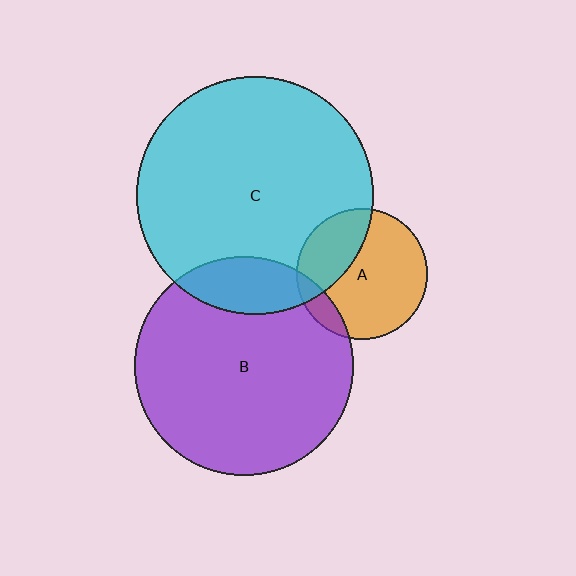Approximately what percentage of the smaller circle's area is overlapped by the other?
Approximately 10%.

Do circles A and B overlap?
Yes.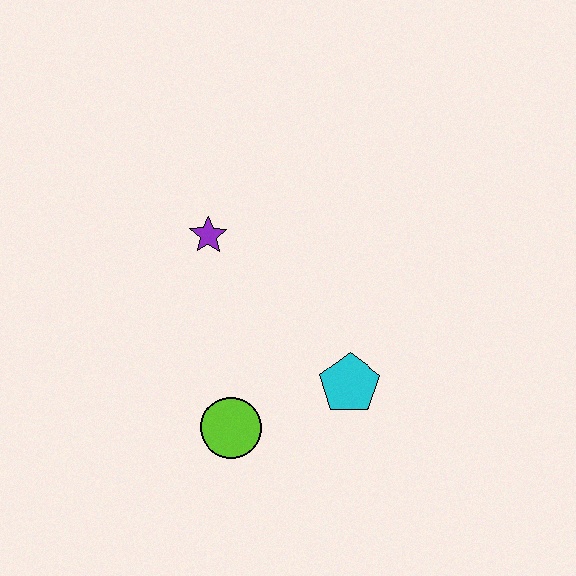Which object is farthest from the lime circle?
The purple star is farthest from the lime circle.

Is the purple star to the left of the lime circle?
Yes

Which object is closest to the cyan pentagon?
The lime circle is closest to the cyan pentagon.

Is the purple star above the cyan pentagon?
Yes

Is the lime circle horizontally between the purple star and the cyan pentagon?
Yes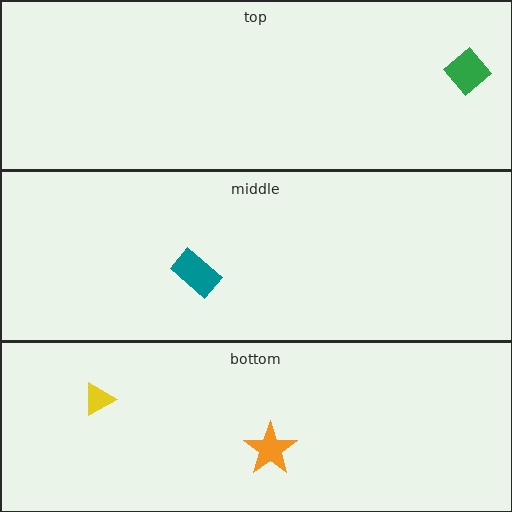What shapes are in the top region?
The green diamond.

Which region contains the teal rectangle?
The middle region.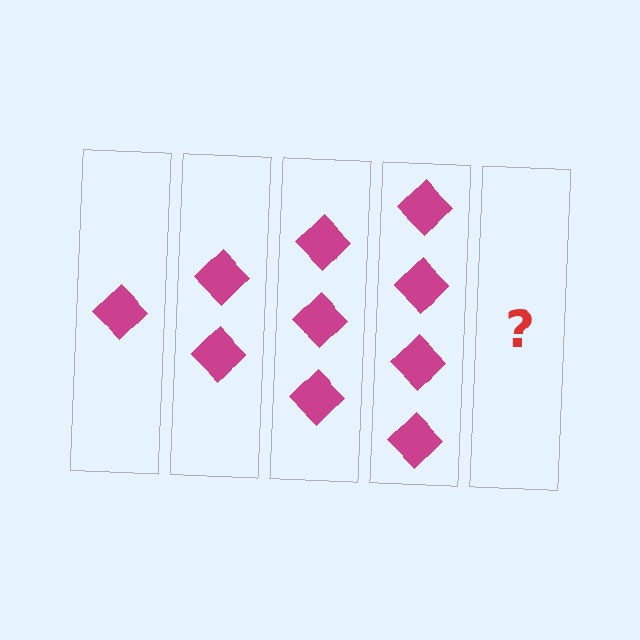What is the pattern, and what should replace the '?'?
The pattern is that each step adds one more diamond. The '?' should be 5 diamonds.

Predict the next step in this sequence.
The next step is 5 diamonds.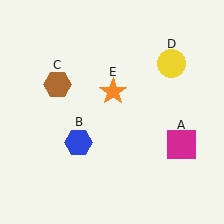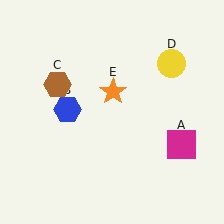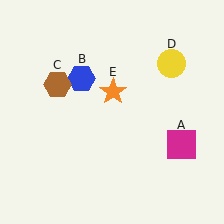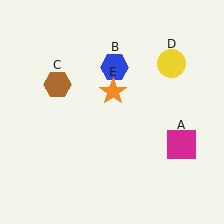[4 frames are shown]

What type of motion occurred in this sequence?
The blue hexagon (object B) rotated clockwise around the center of the scene.